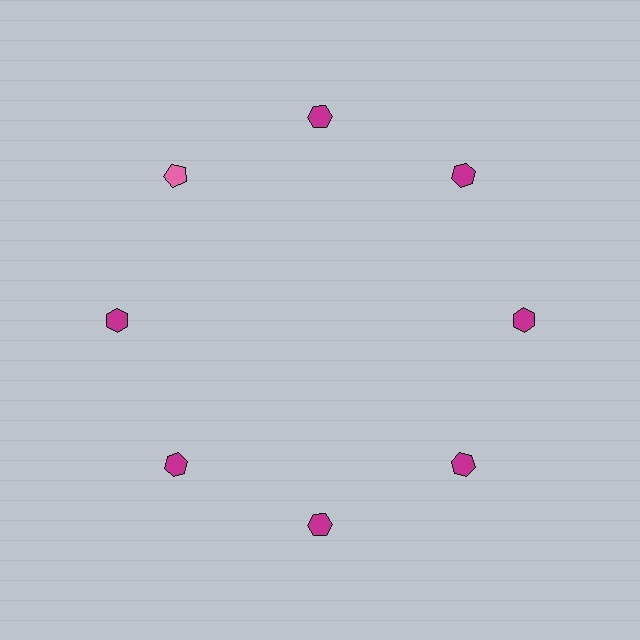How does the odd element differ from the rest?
It differs in both color (pink instead of magenta) and shape (pentagon instead of hexagon).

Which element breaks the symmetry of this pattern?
The pink pentagon at roughly the 10 o'clock position breaks the symmetry. All other shapes are magenta hexagons.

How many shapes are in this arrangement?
There are 8 shapes arranged in a ring pattern.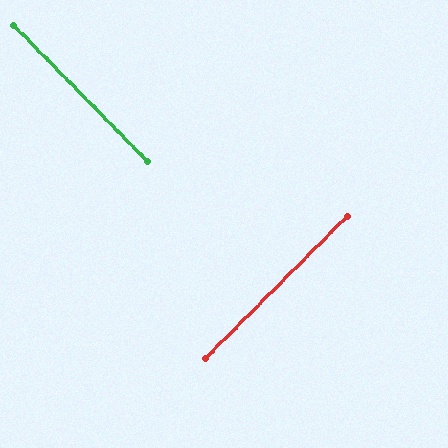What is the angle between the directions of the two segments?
Approximately 90 degrees.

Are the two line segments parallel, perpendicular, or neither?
Perpendicular — they meet at approximately 90°.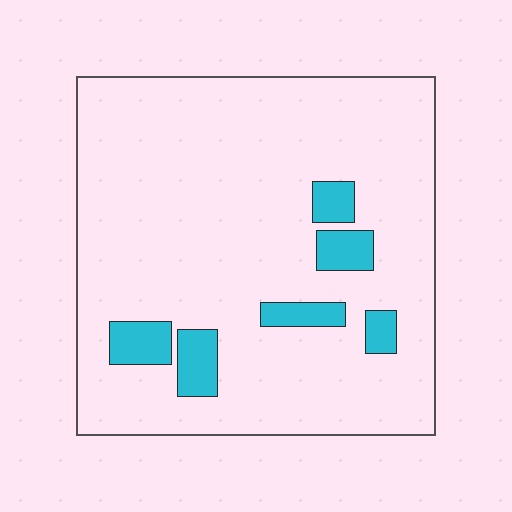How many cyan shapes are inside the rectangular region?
6.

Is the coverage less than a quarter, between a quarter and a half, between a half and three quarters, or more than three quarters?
Less than a quarter.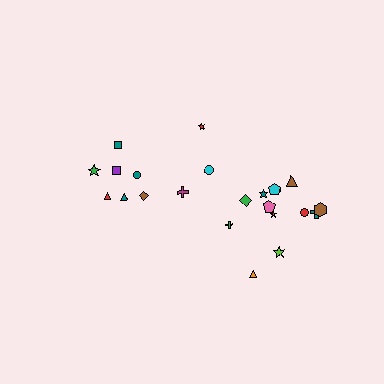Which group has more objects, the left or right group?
The right group.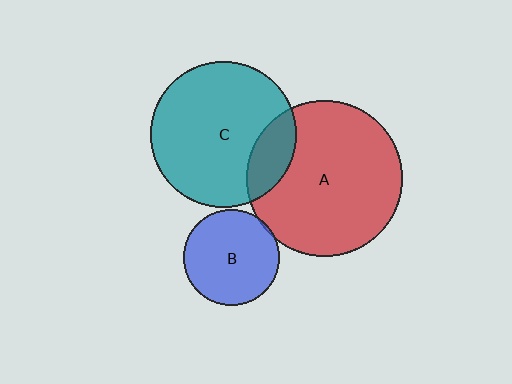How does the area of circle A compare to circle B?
Approximately 2.7 times.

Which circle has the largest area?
Circle A (red).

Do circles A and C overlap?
Yes.